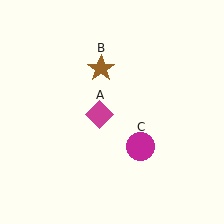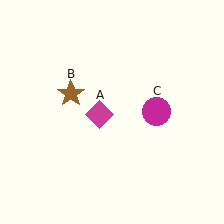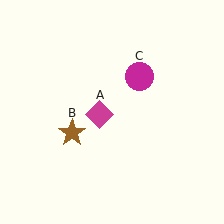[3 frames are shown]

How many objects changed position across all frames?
2 objects changed position: brown star (object B), magenta circle (object C).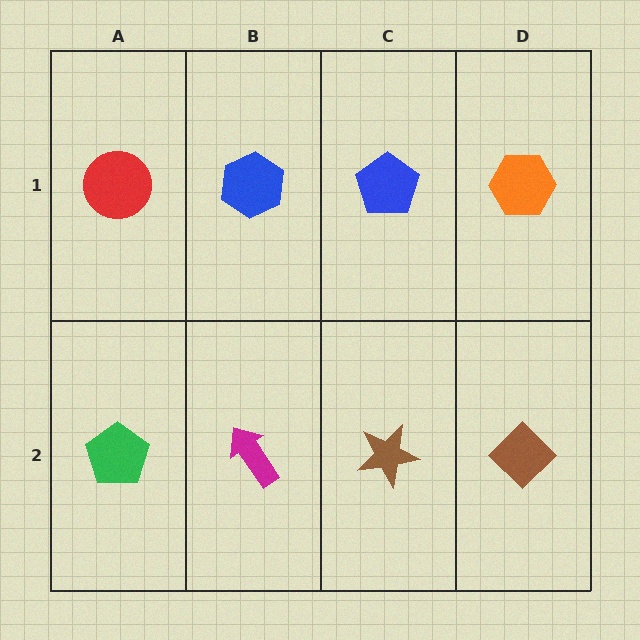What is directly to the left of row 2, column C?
A magenta arrow.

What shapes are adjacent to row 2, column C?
A blue pentagon (row 1, column C), a magenta arrow (row 2, column B), a brown diamond (row 2, column D).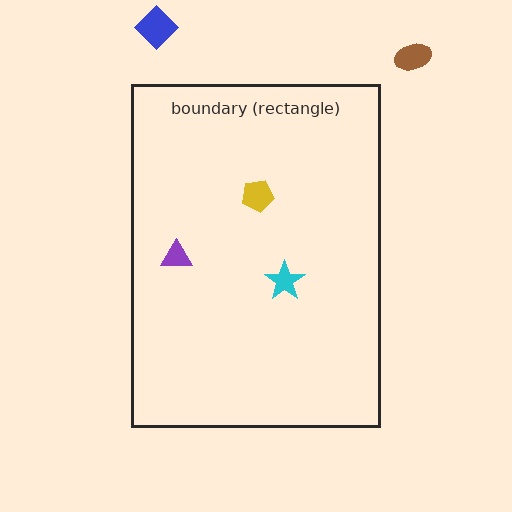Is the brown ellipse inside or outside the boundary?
Outside.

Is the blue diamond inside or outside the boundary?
Outside.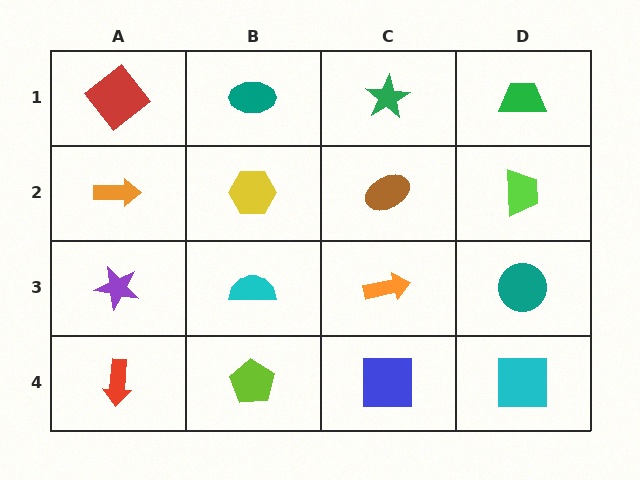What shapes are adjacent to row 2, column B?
A teal ellipse (row 1, column B), a cyan semicircle (row 3, column B), an orange arrow (row 2, column A), a brown ellipse (row 2, column C).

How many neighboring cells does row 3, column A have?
3.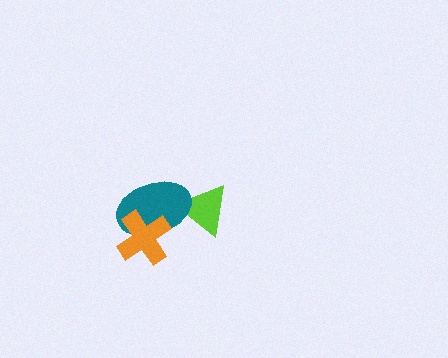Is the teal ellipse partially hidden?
Yes, it is partially covered by another shape.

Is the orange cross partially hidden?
No, no other shape covers it.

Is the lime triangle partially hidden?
Yes, it is partially covered by another shape.